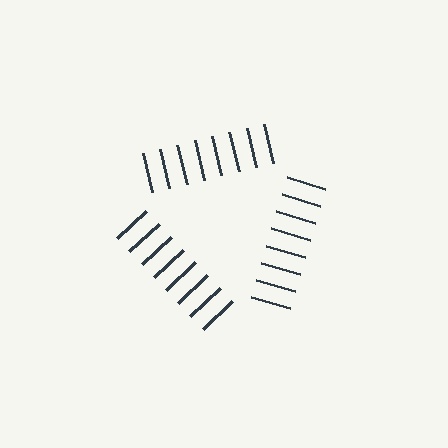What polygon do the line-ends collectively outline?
An illusory triangle — the line segments terminate on its edges but no continuous stroke is drawn.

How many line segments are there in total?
24 — 8 along each of the 3 edges.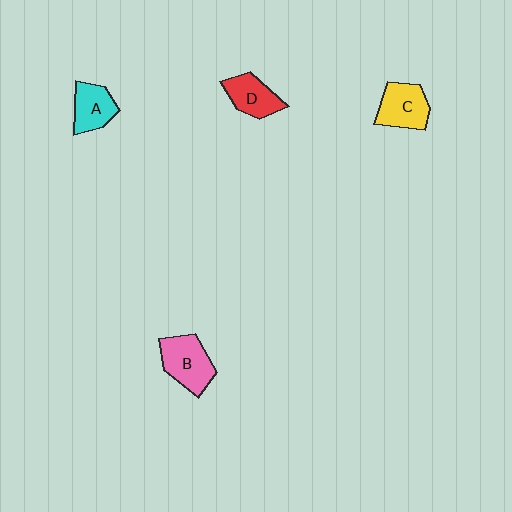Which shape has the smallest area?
Shape A (cyan).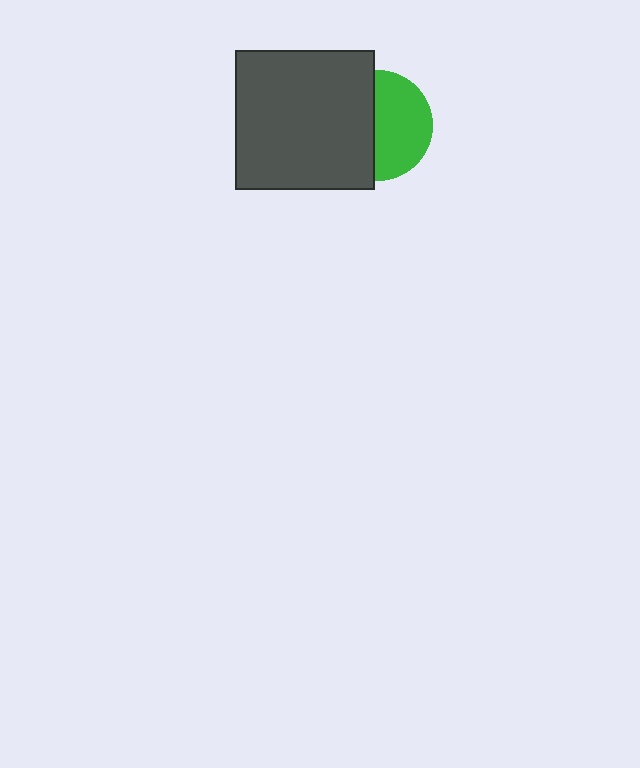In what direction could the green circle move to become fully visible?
The green circle could move right. That would shift it out from behind the dark gray square entirely.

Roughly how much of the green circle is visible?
About half of it is visible (roughly 52%).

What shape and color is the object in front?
The object in front is a dark gray square.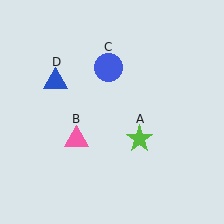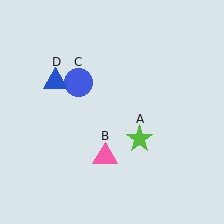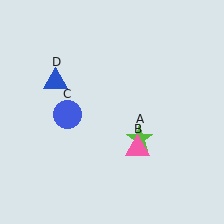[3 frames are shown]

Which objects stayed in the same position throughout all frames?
Lime star (object A) and blue triangle (object D) remained stationary.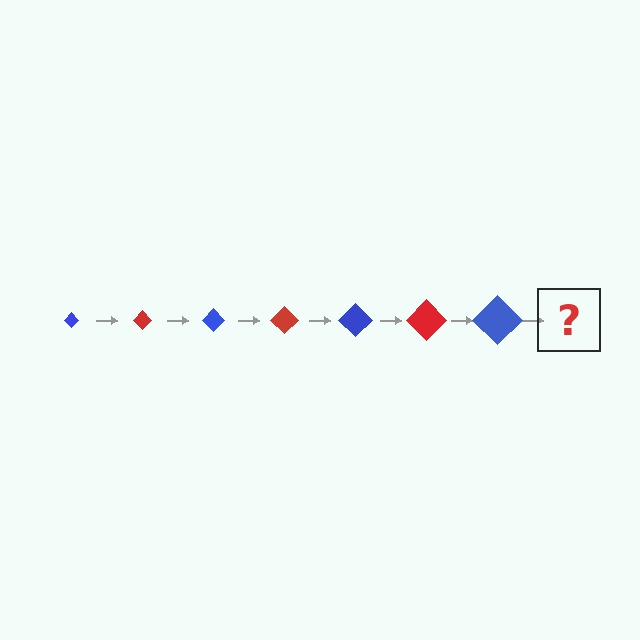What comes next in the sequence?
The next element should be a red diamond, larger than the previous one.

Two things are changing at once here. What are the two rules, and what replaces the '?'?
The two rules are that the diamond grows larger each step and the color cycles through blue and red. The '?' should be a red diamond, larger than the previous one.